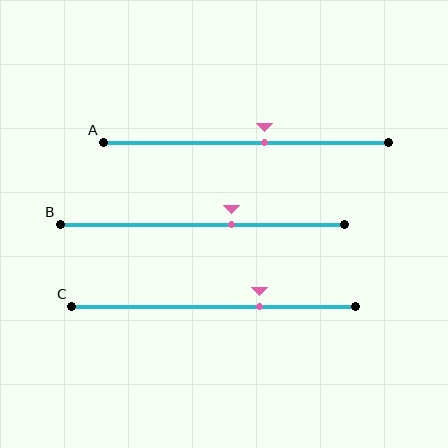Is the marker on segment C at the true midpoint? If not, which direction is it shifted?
No, the marker on segment C is shifted to the right by about 16% of the segment length.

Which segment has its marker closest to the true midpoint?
Segment A has its marker closest to the true midpoint.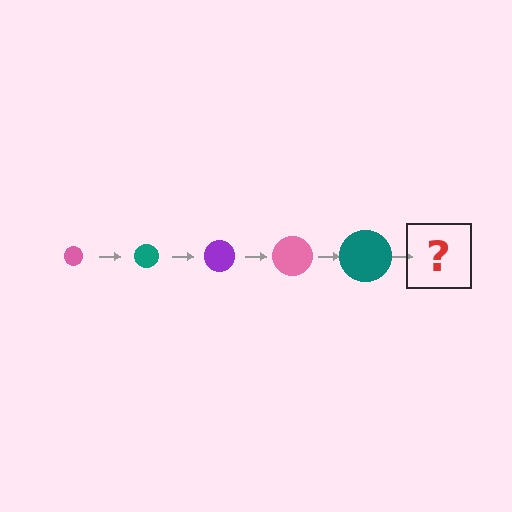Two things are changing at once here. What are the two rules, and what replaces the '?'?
The two rules are that the circle grows larger each step and the color cycles through pink, teal, and purple. The '?' should be a purple circle, larger than the previous one.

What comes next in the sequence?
The next element should be a purple circle, larger than the previous one.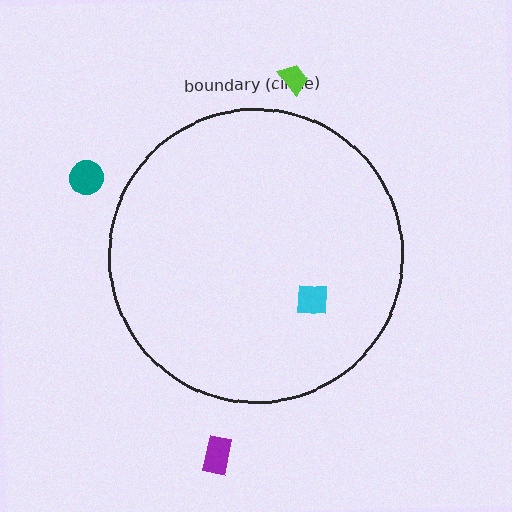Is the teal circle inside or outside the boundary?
Outside.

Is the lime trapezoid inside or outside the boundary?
Outside.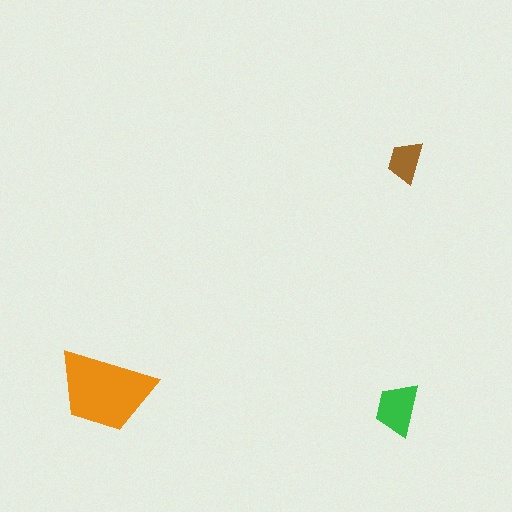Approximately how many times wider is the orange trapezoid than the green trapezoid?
About 2 times wider.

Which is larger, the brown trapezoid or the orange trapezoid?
The orange one.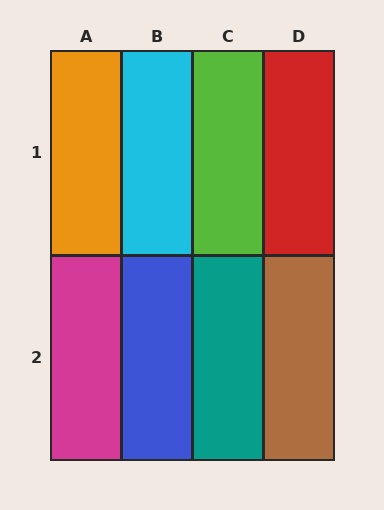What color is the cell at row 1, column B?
Cyan.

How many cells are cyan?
1 cell is cyan.